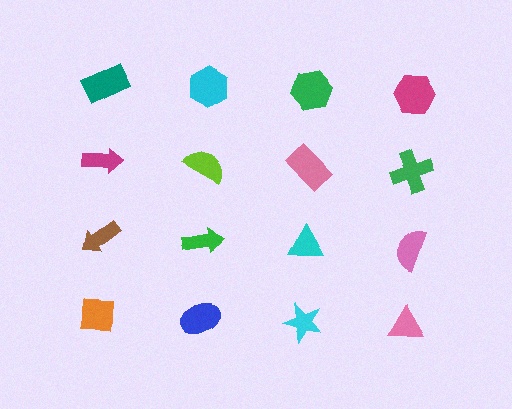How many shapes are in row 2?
4 shapes.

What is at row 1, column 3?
A green hexagon.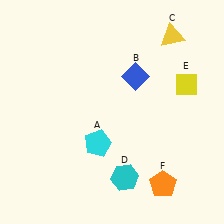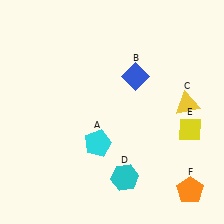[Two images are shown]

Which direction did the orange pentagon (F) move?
The orange pentagon (F) moved right.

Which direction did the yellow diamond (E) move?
The yellow diamond (E) moved down.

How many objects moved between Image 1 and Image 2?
3 objects moved between the two images.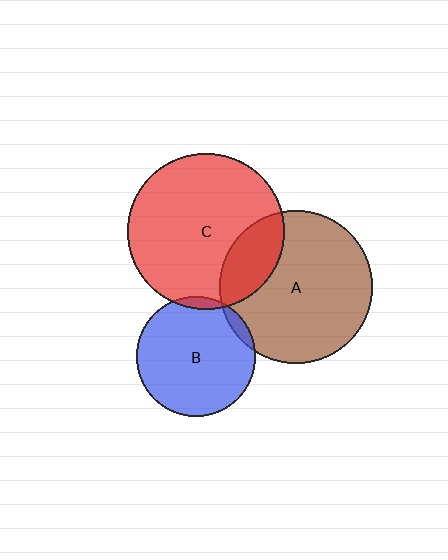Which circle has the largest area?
Circle C (red).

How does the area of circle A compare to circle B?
Approximately 1.6 times.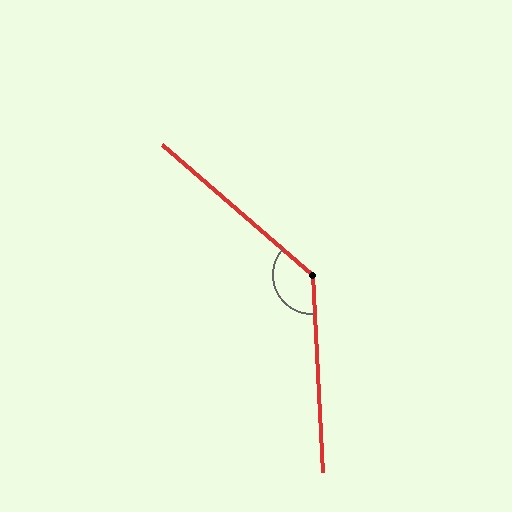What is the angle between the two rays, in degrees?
Approximately 134 degrees.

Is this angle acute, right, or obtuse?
It is obtuse.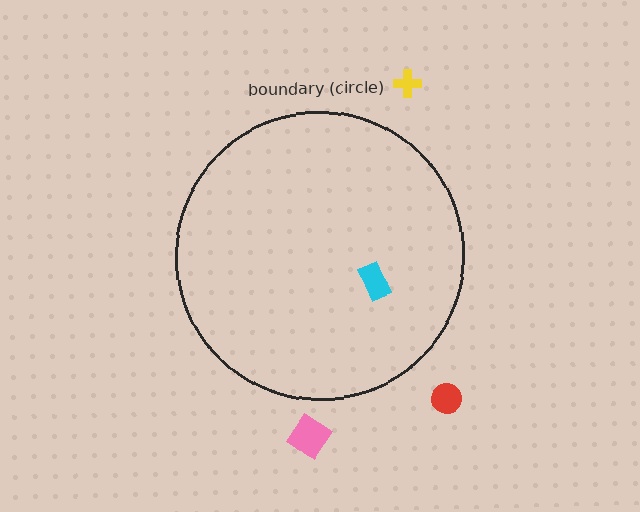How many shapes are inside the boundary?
1 inside, 3 outside.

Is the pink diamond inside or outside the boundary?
Outside.